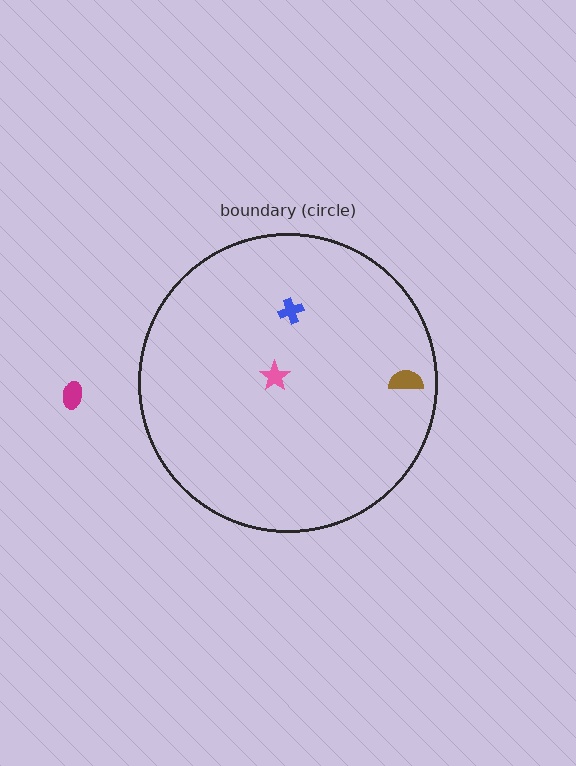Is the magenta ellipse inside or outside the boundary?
Outside.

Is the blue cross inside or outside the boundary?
Inside.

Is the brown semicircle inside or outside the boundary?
Inside.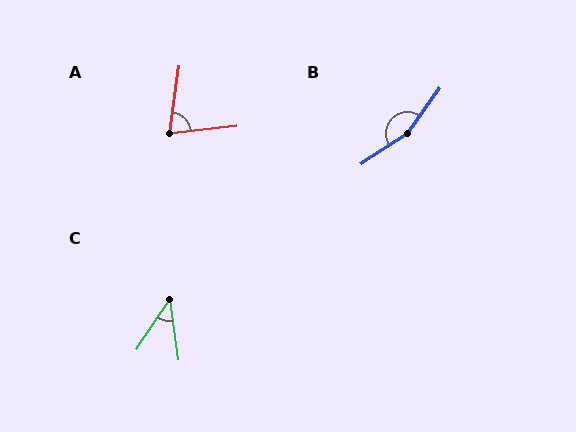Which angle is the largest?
B, at approximately 158 degrees.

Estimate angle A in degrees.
Approximately 75 degrees.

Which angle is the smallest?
C, at approximately 42 degrees.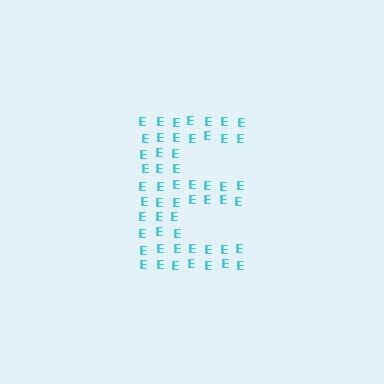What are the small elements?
The small elements are letter E's.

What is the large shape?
The large shape is the letter E.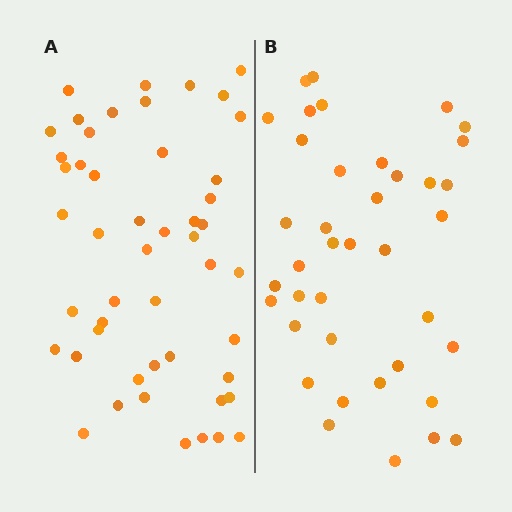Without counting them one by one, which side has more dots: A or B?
Region A (the left region) has more dots.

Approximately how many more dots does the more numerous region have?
Region A has roughly 10 or so more dots than region B.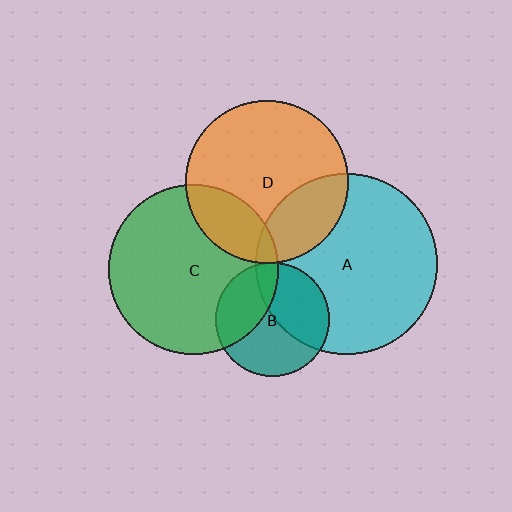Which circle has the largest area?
Circle A (cyan).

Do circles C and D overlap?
Yes.